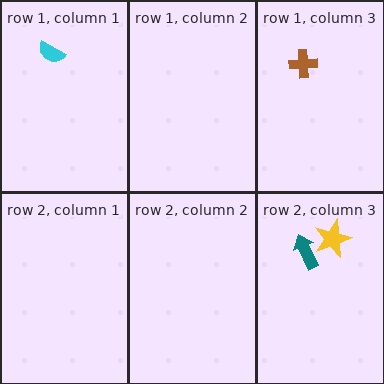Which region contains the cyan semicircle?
The row 1, column 1 region.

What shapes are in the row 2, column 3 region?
The yellow star, the teal arrow.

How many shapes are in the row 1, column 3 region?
1.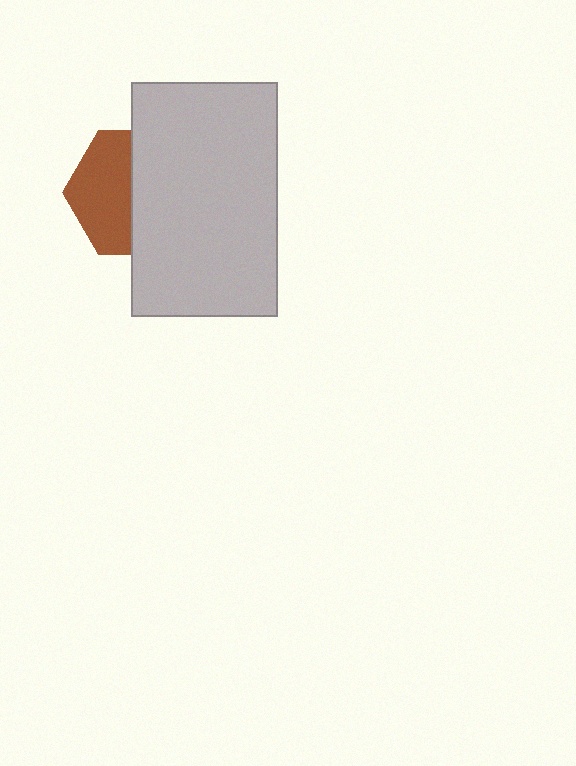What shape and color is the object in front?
The object in front is a light gray rectangle.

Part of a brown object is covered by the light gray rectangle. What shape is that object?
It is a hexagon.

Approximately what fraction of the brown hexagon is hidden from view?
Roughly 53% of the brown hexagon is hidden behind the light gray rectangle.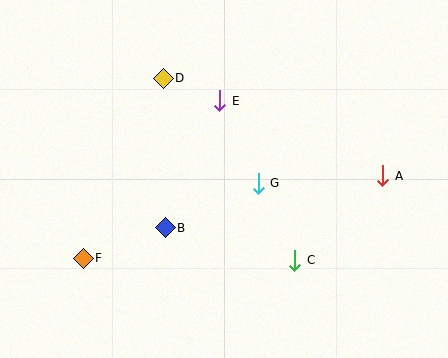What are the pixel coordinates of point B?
Point B is at (165, 228).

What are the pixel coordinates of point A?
Point A is at (383, 176).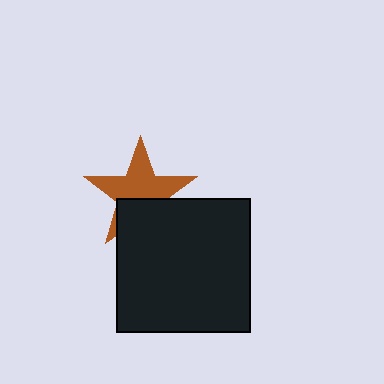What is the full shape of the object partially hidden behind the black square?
The partially hidden object is a brown star.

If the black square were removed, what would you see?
You would see the complete brown star.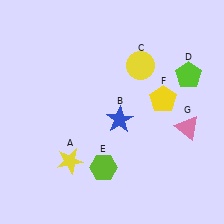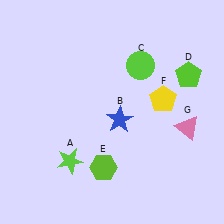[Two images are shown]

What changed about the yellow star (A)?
In Image 1, A is yellow. In Image 2, it changed to lime.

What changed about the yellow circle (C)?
In Image 1, C is yellow. In Image 2, it changed to lime.